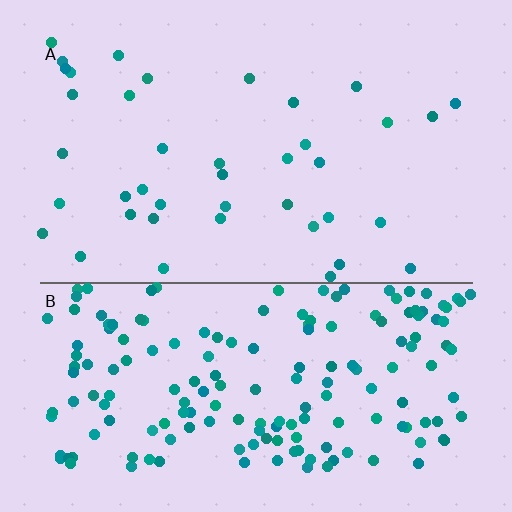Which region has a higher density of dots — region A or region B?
B (the bottom).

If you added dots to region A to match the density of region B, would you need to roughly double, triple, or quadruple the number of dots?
Approximately quadruple.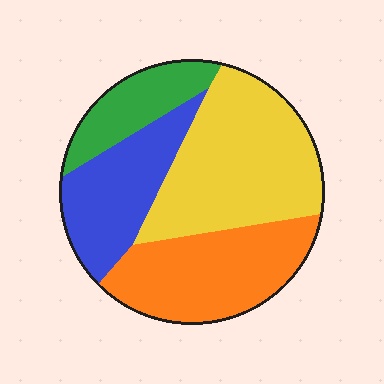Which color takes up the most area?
Yellow, at roughly 35%.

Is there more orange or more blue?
Orange.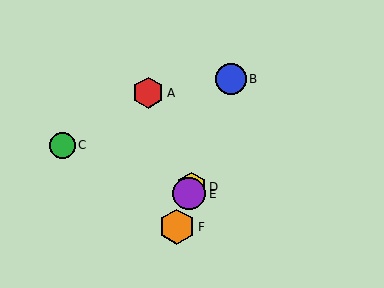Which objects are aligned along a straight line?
Objects B, D, E, F are aligned along a straight line.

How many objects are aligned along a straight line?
4 objects (B, D, E, F) are aligned along a straight line.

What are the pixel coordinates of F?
Object F is at (177, 227).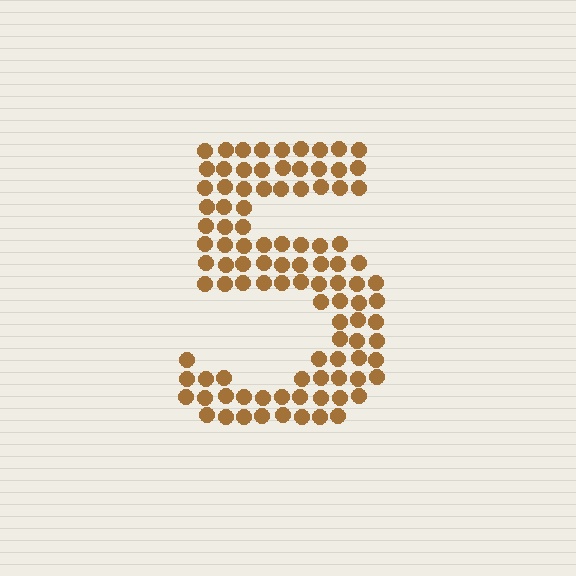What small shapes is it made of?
It is made of small circles.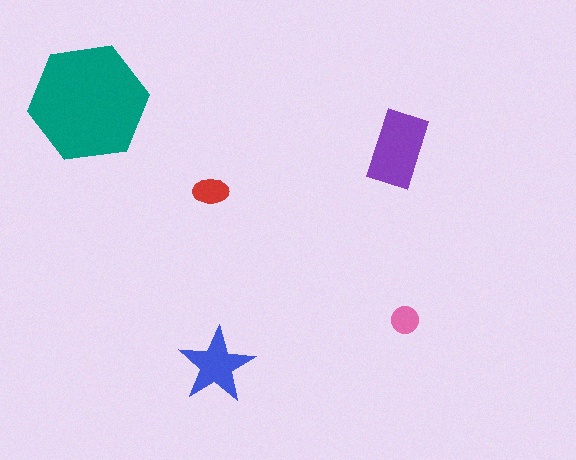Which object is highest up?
The teal hexagon is topmost.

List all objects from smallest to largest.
The pink circle, the red ellipse, the blue star, the purple rectangle, the teal hexagon.